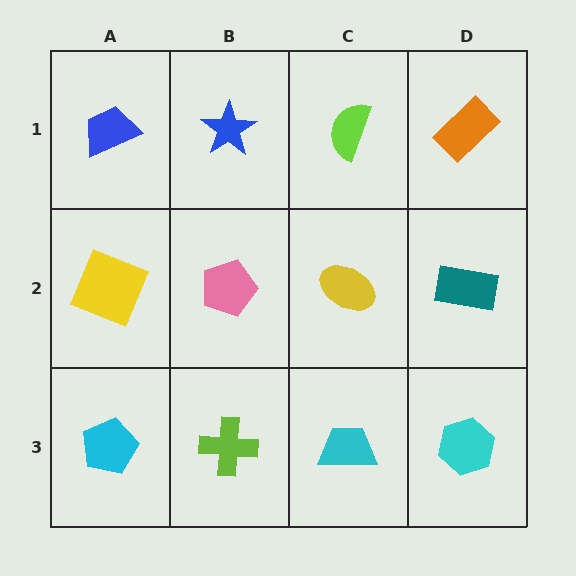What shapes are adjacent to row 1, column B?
A pink pentagon (row 2, column B), a blue trapezoid (row 1, column A), a lime semicircle (row 1, column C).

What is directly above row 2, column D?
An orange rectangle.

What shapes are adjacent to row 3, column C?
A yellow ellipse (row 2, column C), a lime cross (row 3, column B), a cyan hexagon (row 3, column D).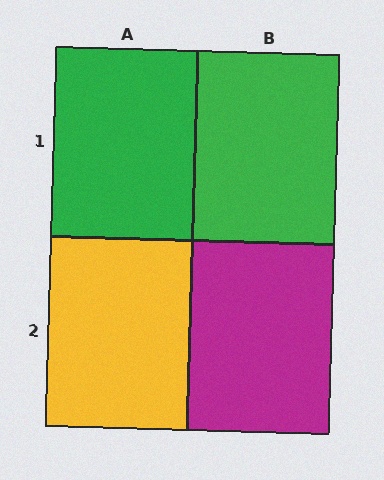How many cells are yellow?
1 cell is yellow.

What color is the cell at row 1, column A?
Green.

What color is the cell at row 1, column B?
Green.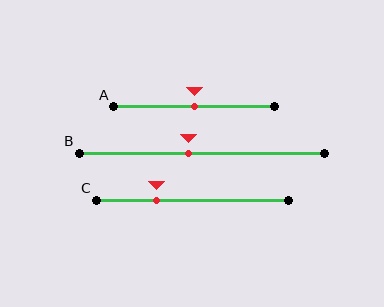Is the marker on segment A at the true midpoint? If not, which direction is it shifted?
Yes, the marker on segment A is at the true midpoint.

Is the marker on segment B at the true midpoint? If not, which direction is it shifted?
No, the marker on segment B is shifted to the left by about 5% of the segment length.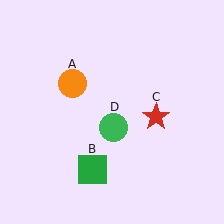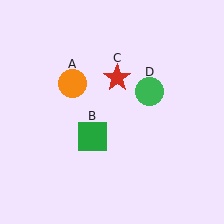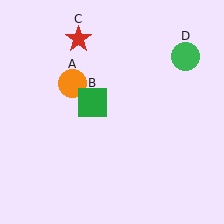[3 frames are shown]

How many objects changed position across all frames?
3 objects changed position: green square (object B), red star (object C), green circle (object D).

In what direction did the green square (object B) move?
The green square (object B) moved up.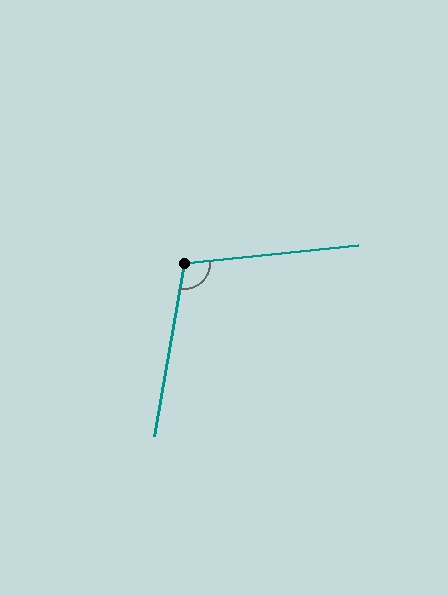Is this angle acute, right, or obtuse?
It is obtuse.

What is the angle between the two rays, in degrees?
Approximately 105 degrees.